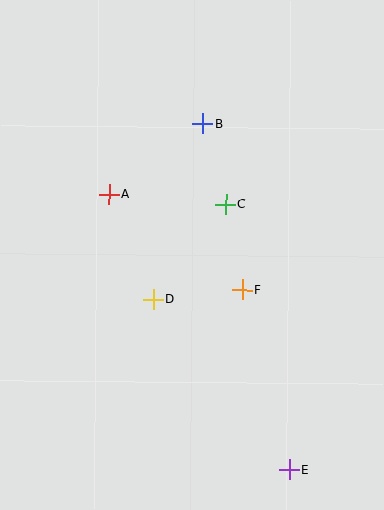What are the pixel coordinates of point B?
Point B is at (203, 124).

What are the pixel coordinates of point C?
Point C is at (226, 204).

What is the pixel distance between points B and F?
The distance between B and F is 171 pixels.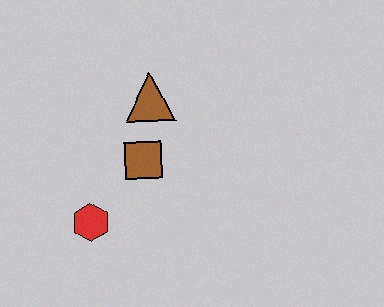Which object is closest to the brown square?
The brown triangle is closest to the brown square.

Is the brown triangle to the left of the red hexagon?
No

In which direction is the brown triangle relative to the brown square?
The brown triangle is above the brown square.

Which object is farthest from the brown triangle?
The red hexagon is farthest from the brown triangle.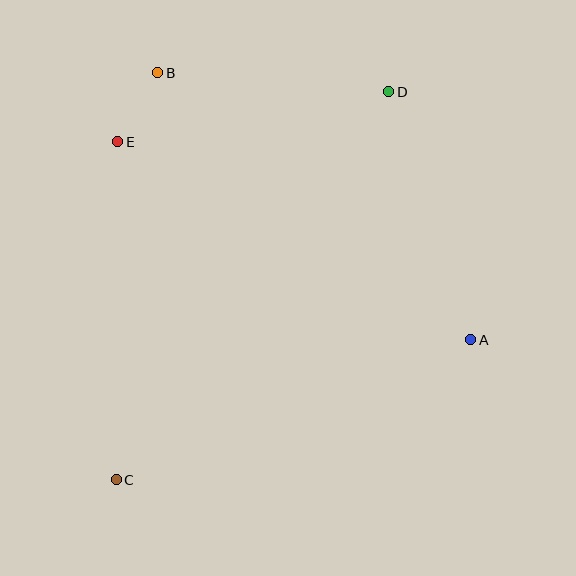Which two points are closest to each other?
Points B and E are closest to each other.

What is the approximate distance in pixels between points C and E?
The distance between C and E is approximately 338 pixels.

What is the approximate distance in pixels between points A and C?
The distance between A and C is approximately 381 pixels.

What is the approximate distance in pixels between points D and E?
The distance between D and E is approximately 276 pixels.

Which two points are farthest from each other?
Points C and D are farthest from each other.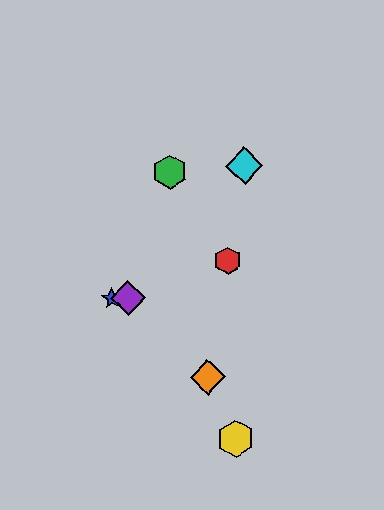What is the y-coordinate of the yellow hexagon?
The yellow hexagon is at y≈439.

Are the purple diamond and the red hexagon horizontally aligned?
No, the purple diamond is at y≈298 and the red hexagon is at y≈261.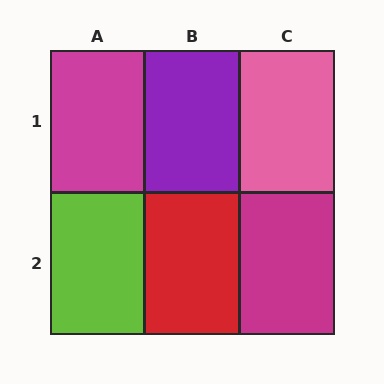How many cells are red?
1 cell is red.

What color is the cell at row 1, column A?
Magenta.